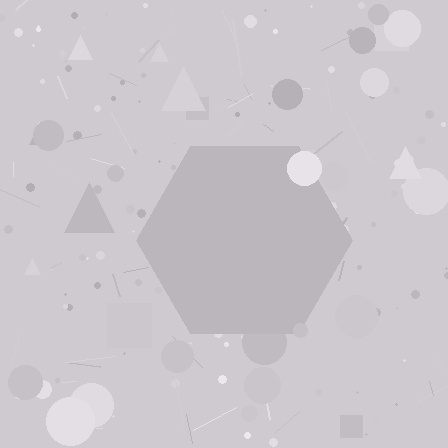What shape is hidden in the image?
A hexagon is hidden in the image.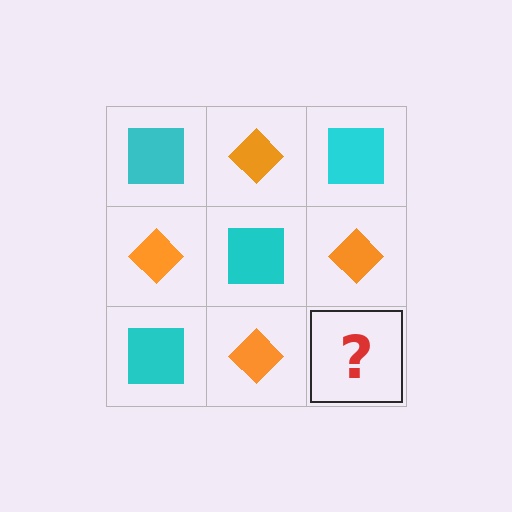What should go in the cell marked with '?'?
The missing cell should contain a cyan square.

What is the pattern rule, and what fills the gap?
The rule is that it alternates cyan square and orange diamond in a checkerboard pattern. The gap should be filled with a cyan square.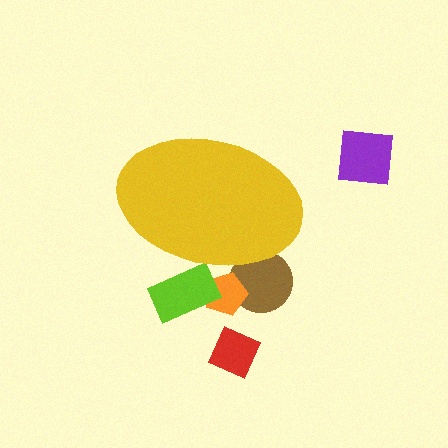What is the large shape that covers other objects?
A yellow ellipse.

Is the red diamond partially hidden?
No, the red diamond is fully visible.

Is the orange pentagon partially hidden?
Yes, the orange pentagon is partially hidden behind the yellow ellipse.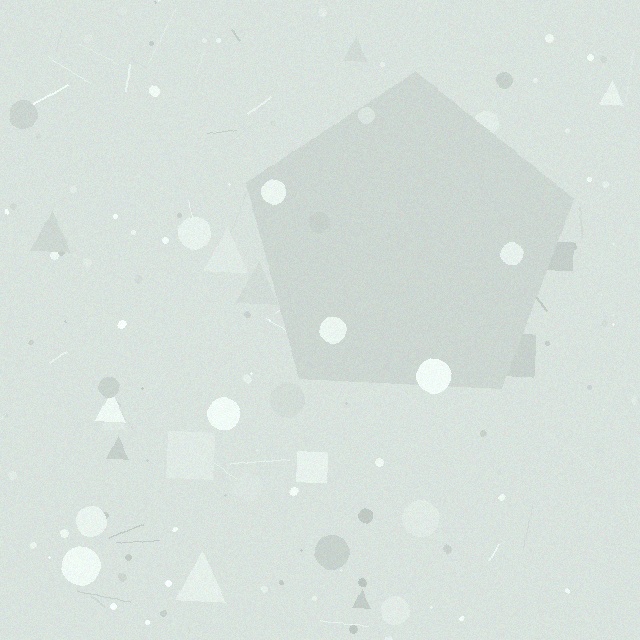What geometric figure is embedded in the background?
A pentagon is embedded in the background.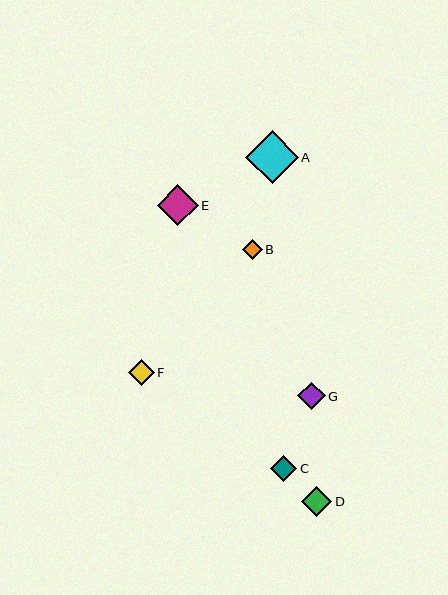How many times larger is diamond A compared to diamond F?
Diamond A is approximately 2.1 times the size of diamond F.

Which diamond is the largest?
Diamond A is the largest with a size of approximately 53 pixels.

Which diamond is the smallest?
Diamond B is the smallest with a size of approximately 20 pixels.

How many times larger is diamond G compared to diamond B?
Diamond G is approximately 1.4 times the size of diamond B.